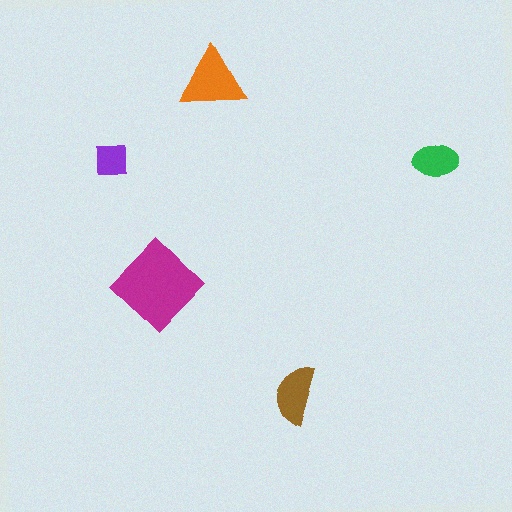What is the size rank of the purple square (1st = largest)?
5th.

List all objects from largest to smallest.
The magenta diamond, the orange triangle, the brown semicircle, the green ellipse, the purple square.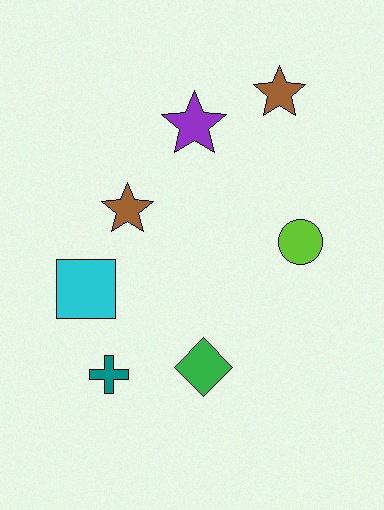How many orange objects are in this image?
There are no orange objects.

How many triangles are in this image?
There are no triangles.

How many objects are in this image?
There are 7 objects.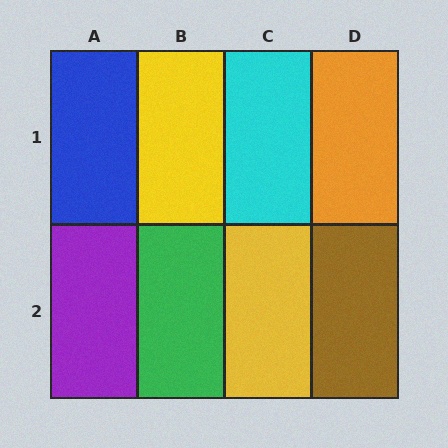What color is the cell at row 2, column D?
Brown.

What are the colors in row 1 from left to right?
Blue, yellow, cyan, orange.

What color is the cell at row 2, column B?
Green.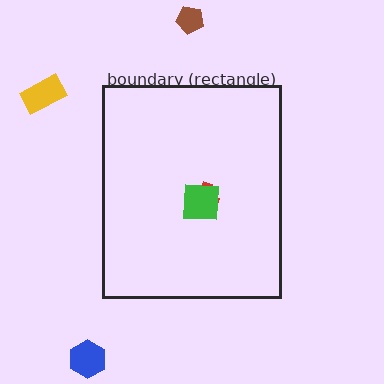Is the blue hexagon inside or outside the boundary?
Outside.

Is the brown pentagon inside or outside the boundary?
Outside.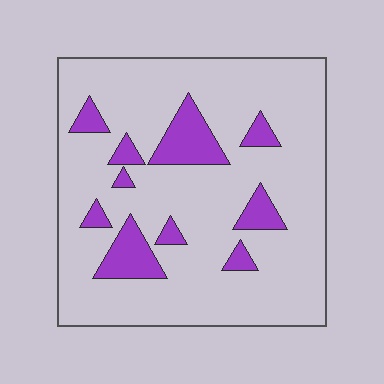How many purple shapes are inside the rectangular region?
10.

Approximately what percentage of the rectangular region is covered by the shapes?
Approximately 15%.